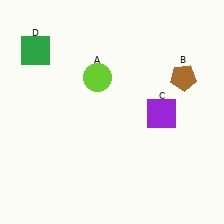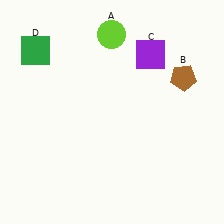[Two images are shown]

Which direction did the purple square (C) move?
The purple square (C) moved up.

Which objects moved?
The objects that moved are: the lime circle (A), the purple square (C).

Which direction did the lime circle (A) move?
The lime circle (A) moved up.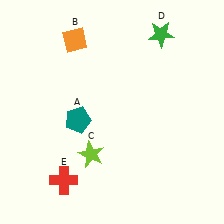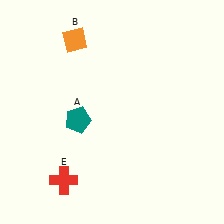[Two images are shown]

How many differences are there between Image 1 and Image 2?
There are 2 differences between the two images.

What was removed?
The green star (D), the lime star (C) were removed in Image 2.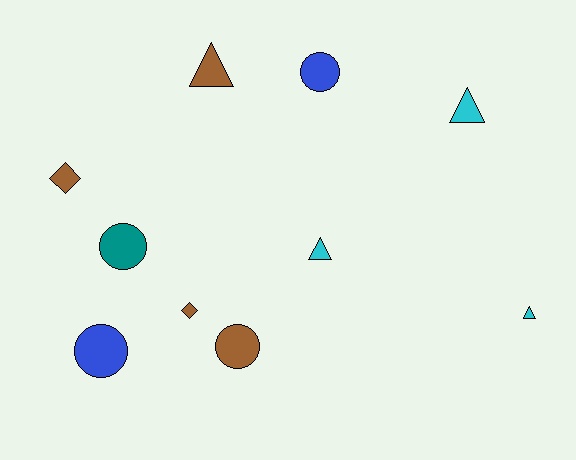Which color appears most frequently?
Brown, with 4 objects.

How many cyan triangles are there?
There are 3 cyan triangles.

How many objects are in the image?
There are 10 objects.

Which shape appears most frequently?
Triangle, with 4 objects.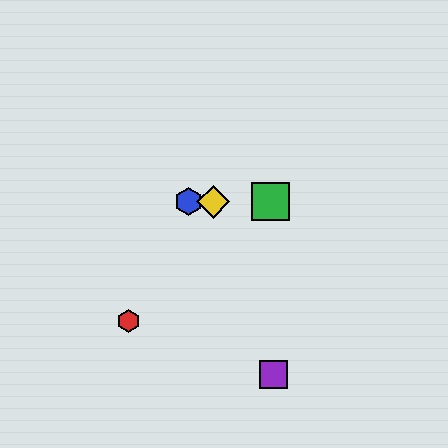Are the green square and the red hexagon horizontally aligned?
No, the green square is at y≈202 and the red hexagon is at y≈321.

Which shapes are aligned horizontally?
The blue hexagon, the green square, the yellow diamond are aligned horizontally.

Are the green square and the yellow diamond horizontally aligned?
Yes, both are at y≈202.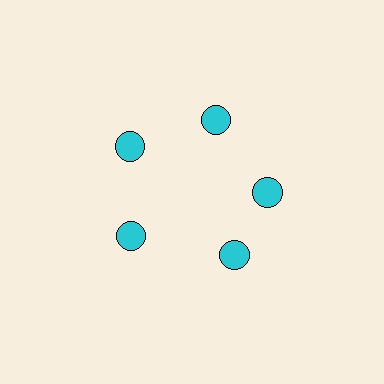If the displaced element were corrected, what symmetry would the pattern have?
It would have 5-fold rotational symmetry — the pattern would map onto itself every 72 degrees.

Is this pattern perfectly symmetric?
No. The 5 cyan circles are arranged in a ring, but one element near the 5 o'clock position is rotated out of alignment along the ring, breaking the 5-fold rotational symmetry.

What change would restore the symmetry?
The symmetry would be restored by rotating it back into even spacing with its neighbors so that all 5 circles sit at equal angles and equal distance from the center.